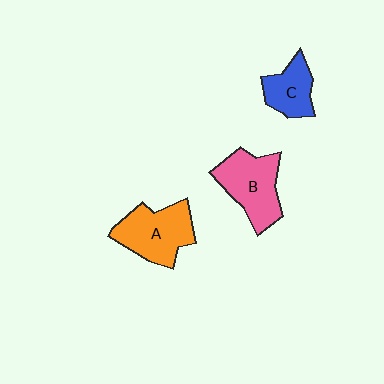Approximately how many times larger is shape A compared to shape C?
Approximately 1.6 times.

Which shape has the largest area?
Shape A (orange).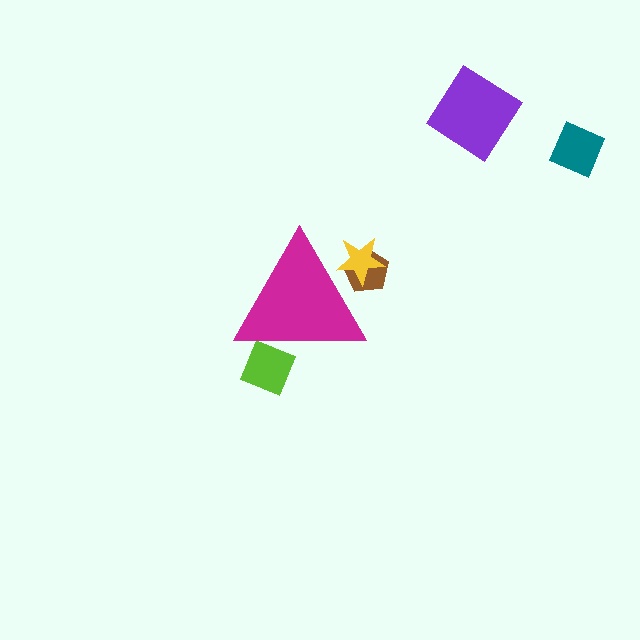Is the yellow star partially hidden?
Yes, the yellow star is partially hidden behind the magenta triangle.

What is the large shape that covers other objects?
A magenta triangle.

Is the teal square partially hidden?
No, the teal square is fully visible.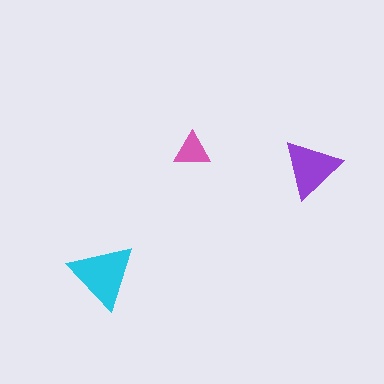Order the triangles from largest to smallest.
the cyan one, the purple one, the pink one.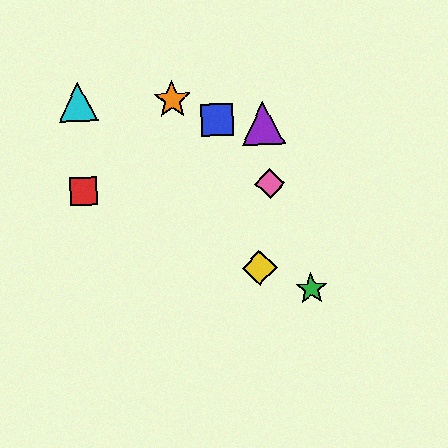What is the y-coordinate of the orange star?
The orange star is at y≈100.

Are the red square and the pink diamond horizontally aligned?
Yes, both are at y≈191.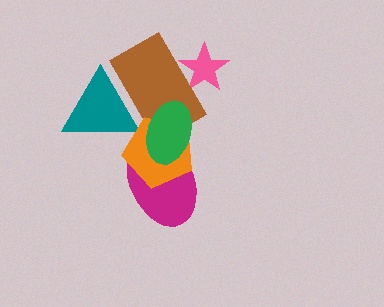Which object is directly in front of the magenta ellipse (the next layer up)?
The orange pentagon is directly in front of the magenta ellipse.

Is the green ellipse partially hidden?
No, no other shape covers it.